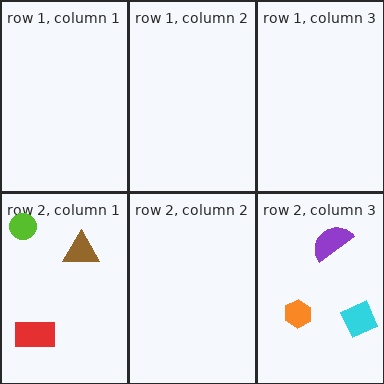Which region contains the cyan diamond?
The row 2, column 3 region.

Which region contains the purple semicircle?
The row 2, column 3 region.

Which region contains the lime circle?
The row 2, column 1 region.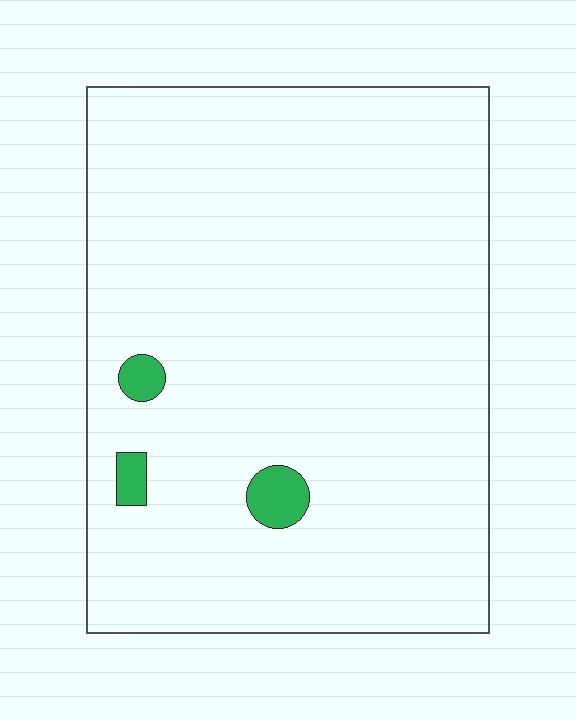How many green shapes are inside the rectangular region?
3.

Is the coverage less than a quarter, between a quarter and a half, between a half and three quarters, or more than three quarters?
Less than a quarter.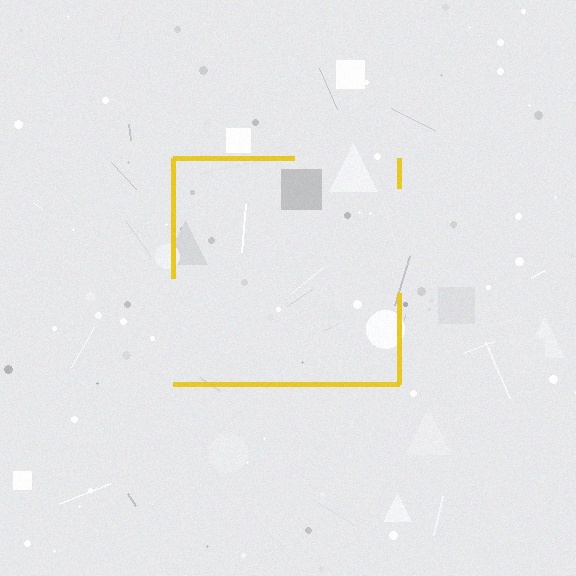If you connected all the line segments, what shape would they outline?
They would outline a square.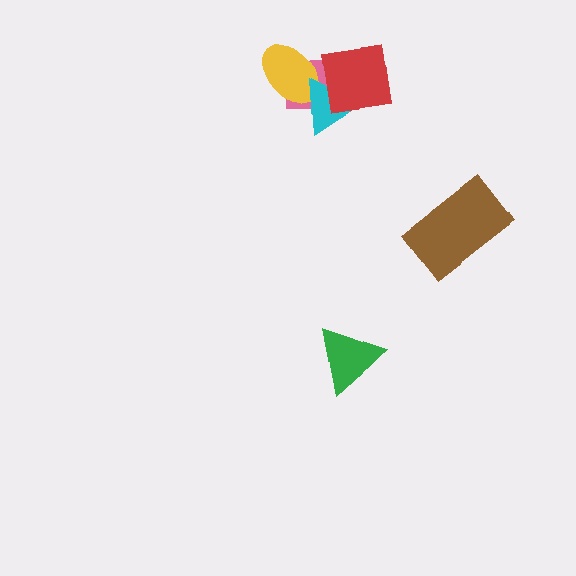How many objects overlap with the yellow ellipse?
2 objects overlap with the yellow ellipse.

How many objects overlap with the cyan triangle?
3 objects overlap with the cyan triangle.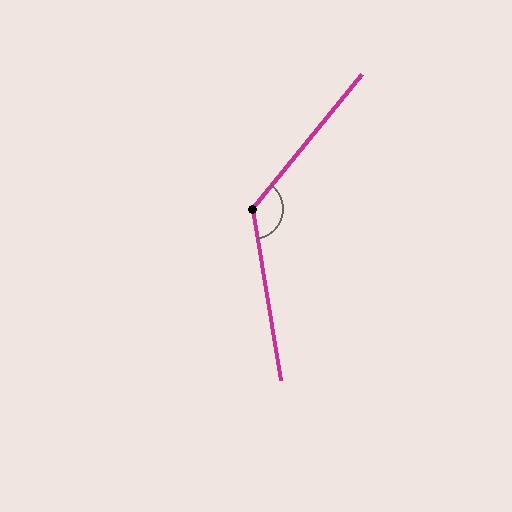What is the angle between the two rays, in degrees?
Approximately 131 degrees.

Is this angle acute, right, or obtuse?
It is obtuse.